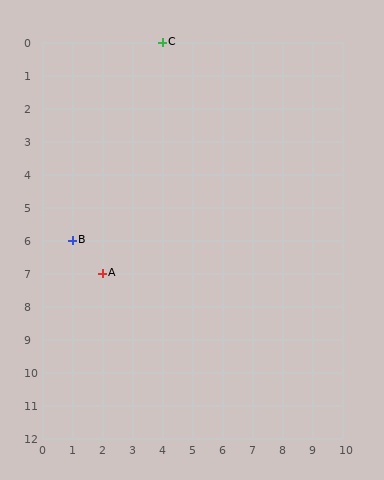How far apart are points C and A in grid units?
Points C and A are 2 columns and 7 rows apart (about 7.3 grid units diagonally).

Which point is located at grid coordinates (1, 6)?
Point B is at (1, 6).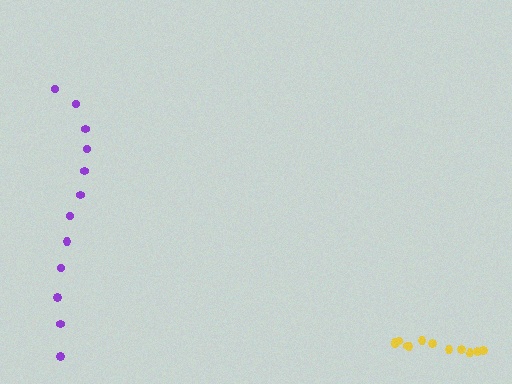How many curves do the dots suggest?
There are 2 distinct paths.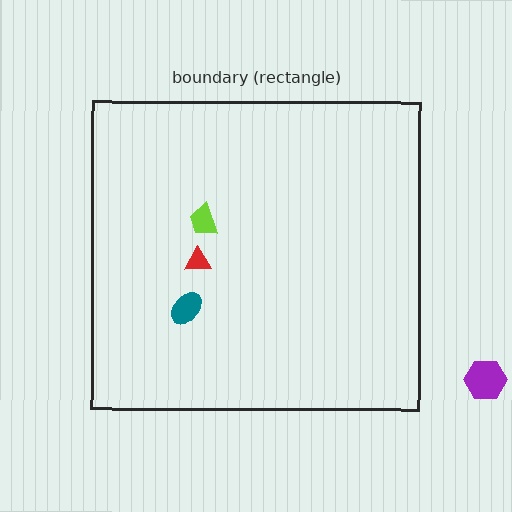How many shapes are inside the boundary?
3 inside, 1 outside.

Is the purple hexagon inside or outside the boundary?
Outside.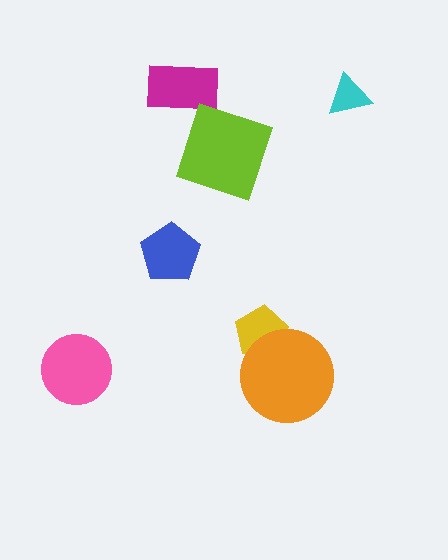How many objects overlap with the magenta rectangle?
0 objects overlap with the magenta rectangle.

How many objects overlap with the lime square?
0 objects overlap with the lime square.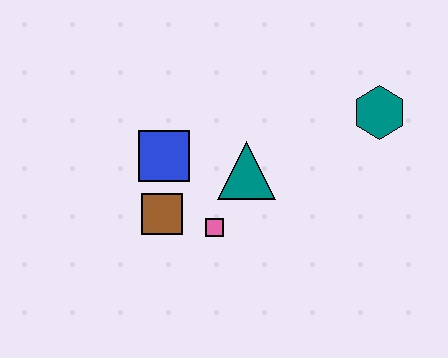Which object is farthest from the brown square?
The teal hexagon is farthest from the brown square.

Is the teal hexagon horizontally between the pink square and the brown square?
No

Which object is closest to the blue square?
The brown square is closest to the blue square.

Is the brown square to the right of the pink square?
No